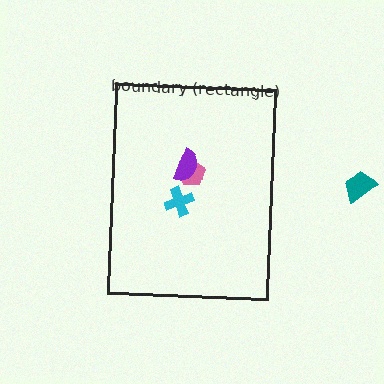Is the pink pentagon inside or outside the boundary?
Inside.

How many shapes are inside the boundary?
3 inside, 1 outside.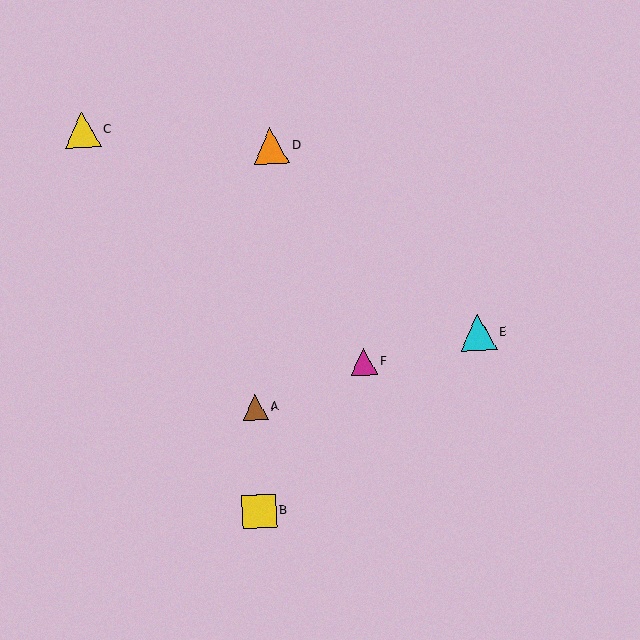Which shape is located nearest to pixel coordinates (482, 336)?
The cyan triangle (labeled E) at (478, 332) is nearest to that location.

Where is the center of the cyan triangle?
The center of the cyan triangle is at (478, 332).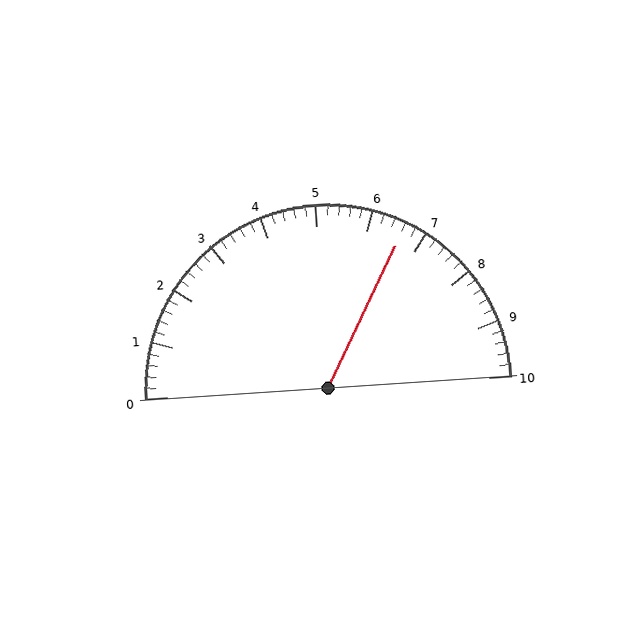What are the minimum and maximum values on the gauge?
The gauge ranges from 0 to 10.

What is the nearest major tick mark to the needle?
The nearest major tick mark is 7.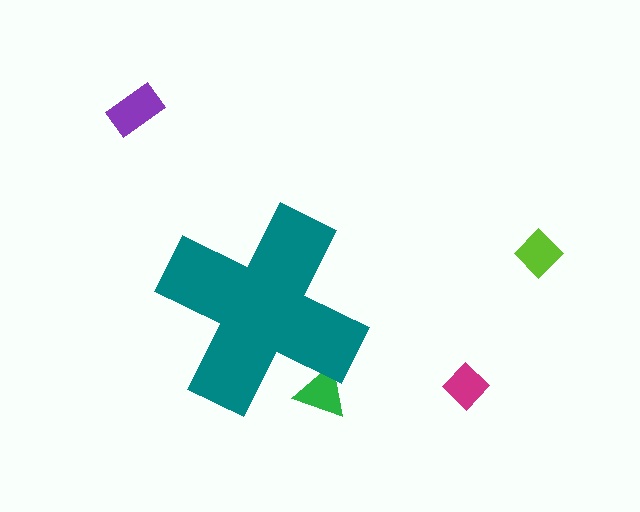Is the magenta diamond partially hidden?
No, the magenta diamond is fully visible.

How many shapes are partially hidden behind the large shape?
1 shape is partially hidden.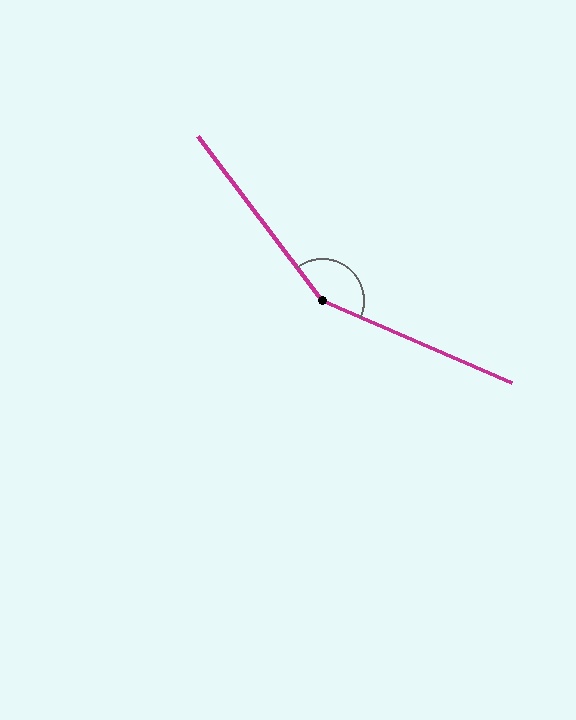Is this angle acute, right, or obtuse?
It is obtuse.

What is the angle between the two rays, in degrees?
Approximately 150 degrees.